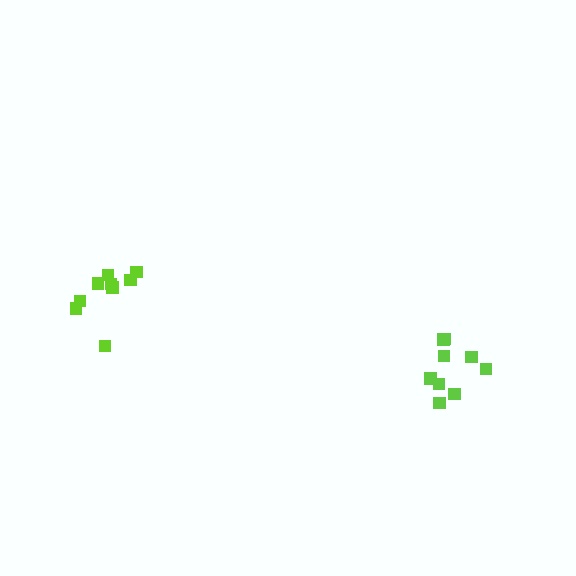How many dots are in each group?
Group 1: 9 dots, Group 2: 9 dots (18 total).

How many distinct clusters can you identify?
There are 2 distinct clusters.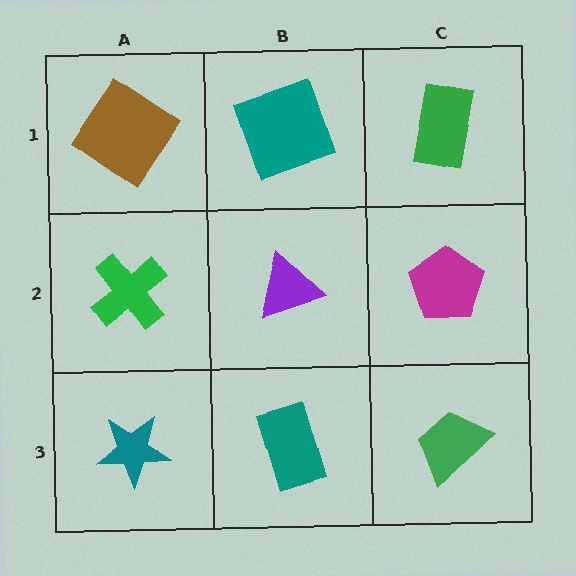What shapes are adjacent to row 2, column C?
A green rectangle (row 1, column C), a green trapezoid (row 3, column C), a purple triangle (row 2, column B).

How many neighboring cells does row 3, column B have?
3.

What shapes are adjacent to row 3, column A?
A green cross (row 2, column A), a teal rectangle (row 3, column B).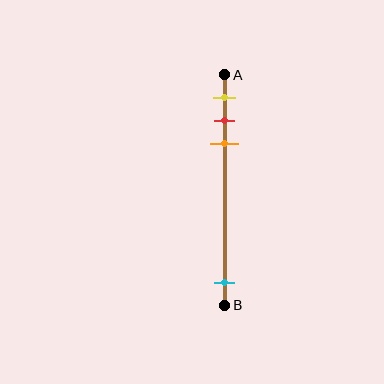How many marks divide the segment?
There are 4 marks dividing the segment.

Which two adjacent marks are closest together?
The red and orange marks are the closest adjacent pair.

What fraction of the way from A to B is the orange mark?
The orange mark is approximately 30% (0.3) of the way from A to B.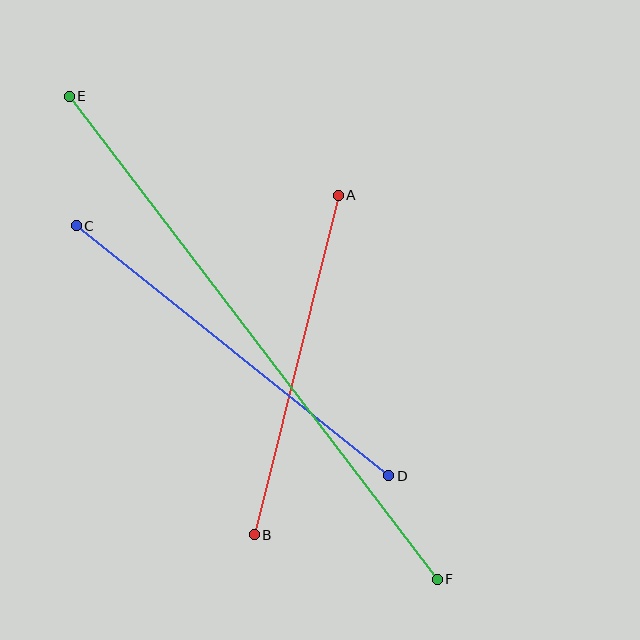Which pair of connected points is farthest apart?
Points E and F are farthest apart.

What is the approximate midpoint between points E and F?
The midpoint is at approximately (253, 338) pixels.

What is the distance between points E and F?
The distance is approximately 607 pixels.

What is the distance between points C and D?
The distance is approximately 400 pixels.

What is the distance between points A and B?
The distance is approximately 350 pixels.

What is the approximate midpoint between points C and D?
The midpoint is at approximately (232, 351) pixels.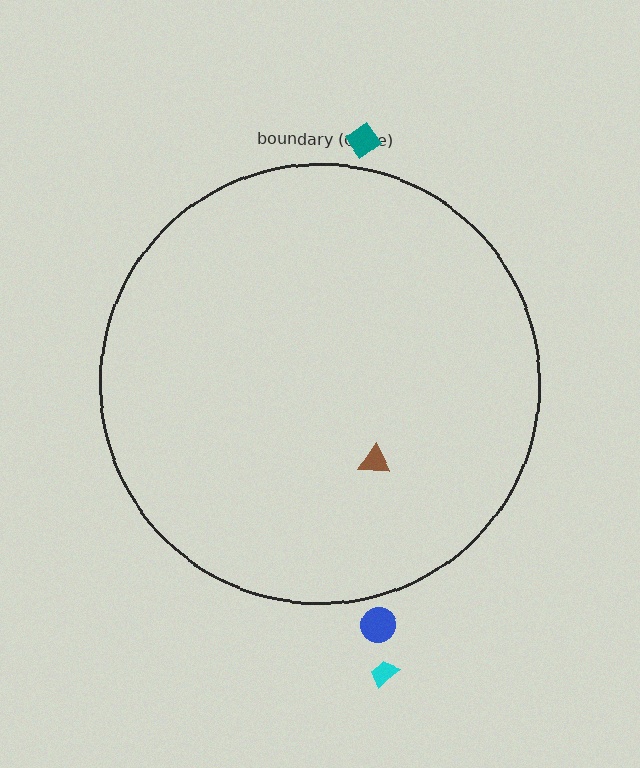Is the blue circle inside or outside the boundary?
Outside.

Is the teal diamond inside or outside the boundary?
Outside.